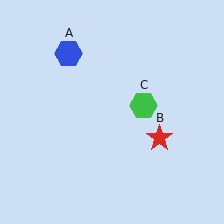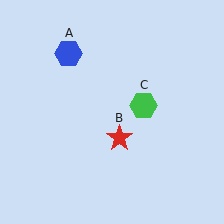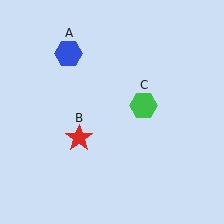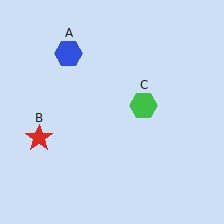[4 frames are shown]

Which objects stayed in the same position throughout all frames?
Blue hexagon (object A) and green hexagon (object C) remained stationary.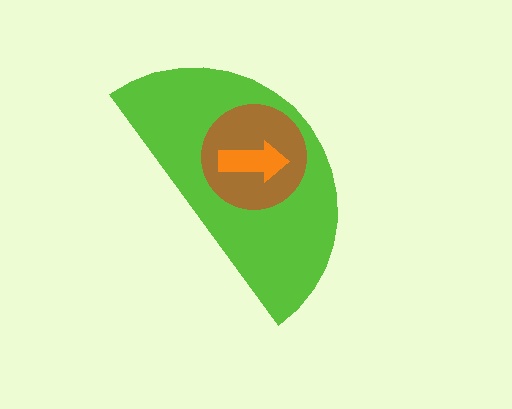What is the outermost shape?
The lime semicircle.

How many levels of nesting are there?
3.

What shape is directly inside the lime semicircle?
The brown circle.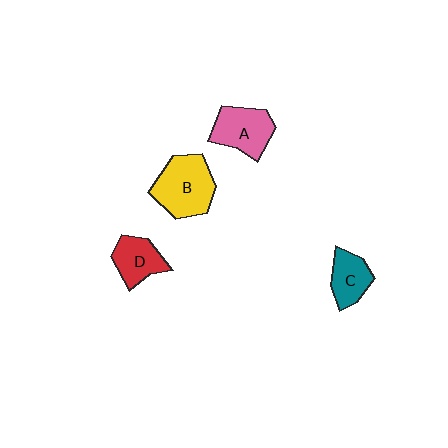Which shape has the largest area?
Shape B (yellow).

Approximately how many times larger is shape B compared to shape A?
Approximately 1.3 times.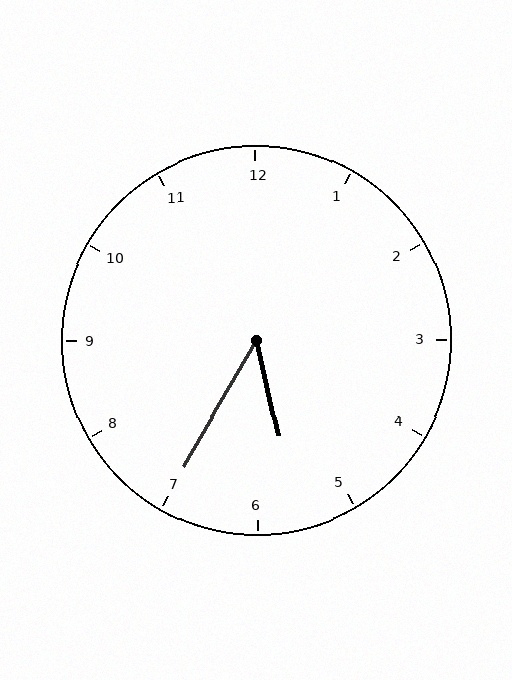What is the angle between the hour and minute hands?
Approximately 42 degrees.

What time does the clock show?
5:35.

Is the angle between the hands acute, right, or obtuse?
It is acute.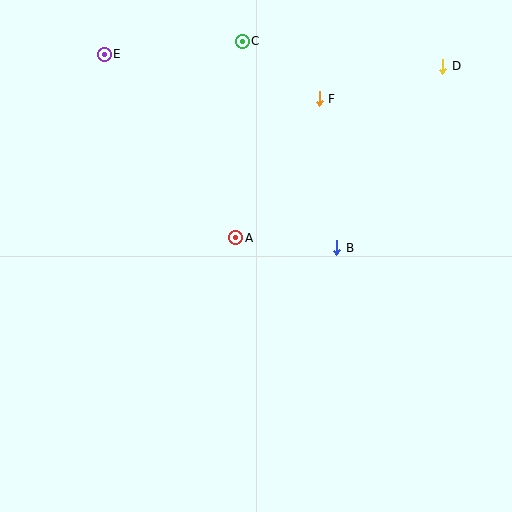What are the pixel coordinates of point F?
Point F is at (319, 99).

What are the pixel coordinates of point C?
Point C is at (242, 41).